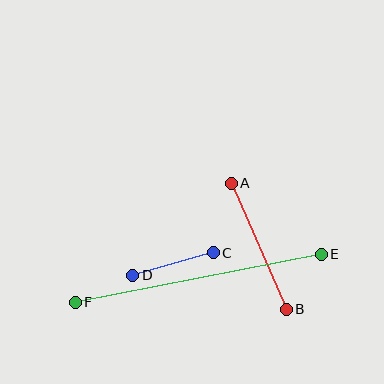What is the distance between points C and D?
The distance is approximately 84 pixels.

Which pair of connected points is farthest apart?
Points E and F are farthest apart.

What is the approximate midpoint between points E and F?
The midpoint is at approximately (198, 278) pixels.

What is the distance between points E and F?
The distance is approximately 251 pixels.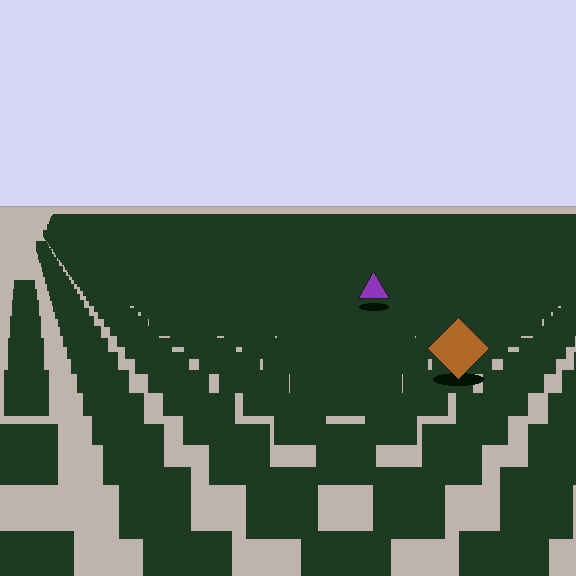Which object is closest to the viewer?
The brown diamond is closest. The texture marks near it are larger and more spread out.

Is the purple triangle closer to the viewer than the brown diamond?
No. The brown diamond is closer — you can tell from the texture gradient: the ground texture is coarser near it.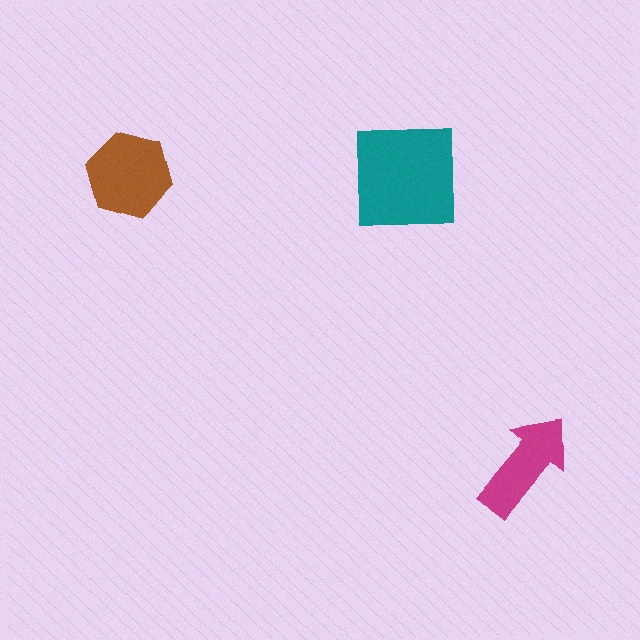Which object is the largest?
The teal square.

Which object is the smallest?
The magenta arrow.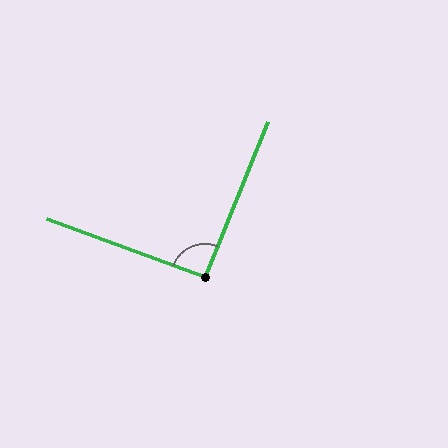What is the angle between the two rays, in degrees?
Approximately 92 degrees.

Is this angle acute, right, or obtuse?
It is approximately a right angle.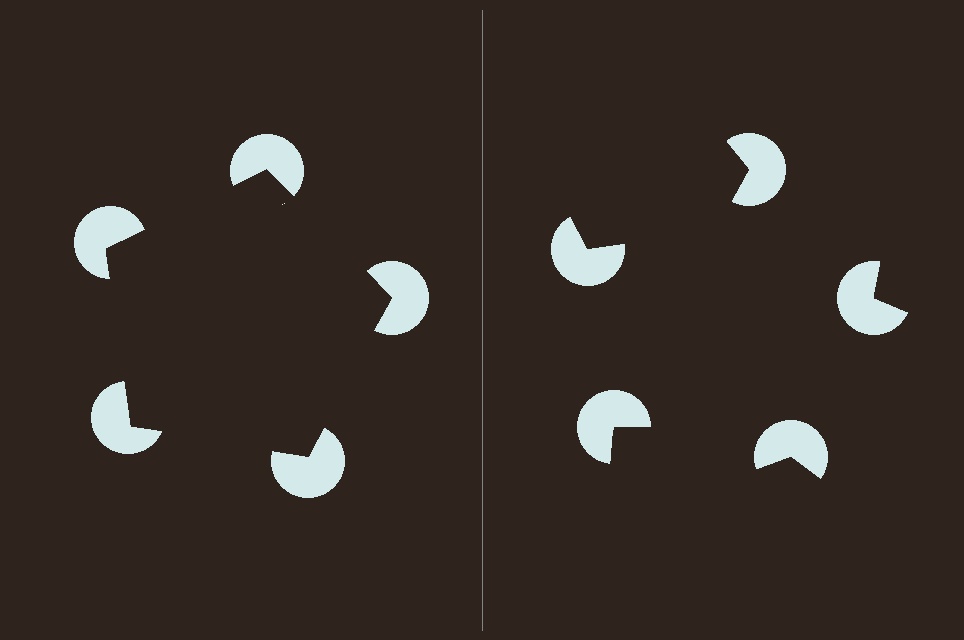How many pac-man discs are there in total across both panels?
10 — 5 on each side.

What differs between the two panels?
The pac-man discs are positioned identically on both sides; only the wedge orientations differ. On the left they align to a pentagon; on the right they are misaligned.